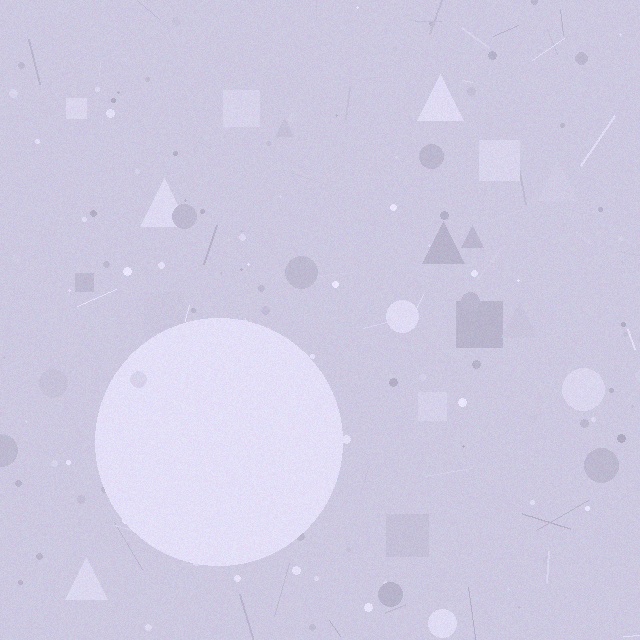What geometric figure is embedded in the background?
A circle is embedded in the background.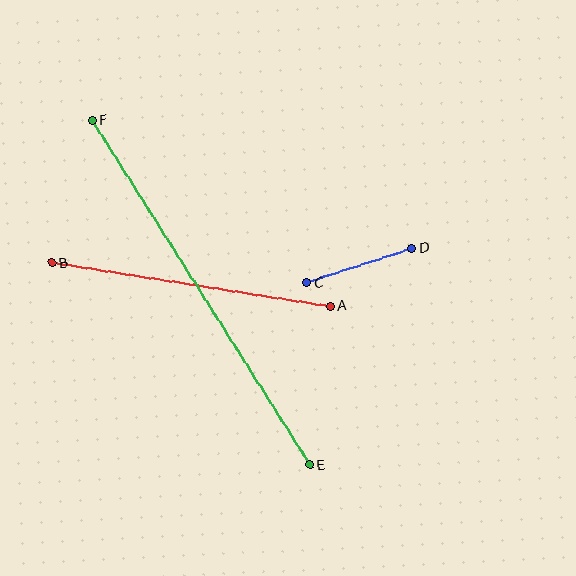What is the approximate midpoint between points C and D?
The midpoint is at approximately (359, 266) pixels.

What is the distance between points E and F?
The distance is approximately 408 pixels.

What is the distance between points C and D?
The distance is approximately 111 pixels.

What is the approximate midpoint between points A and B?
The midpoint is at approximately (191, 285) pixels.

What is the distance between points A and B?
The distance is approximately 282 pixels.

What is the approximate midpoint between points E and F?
The midpoint is at approximately (201, 293) pixels.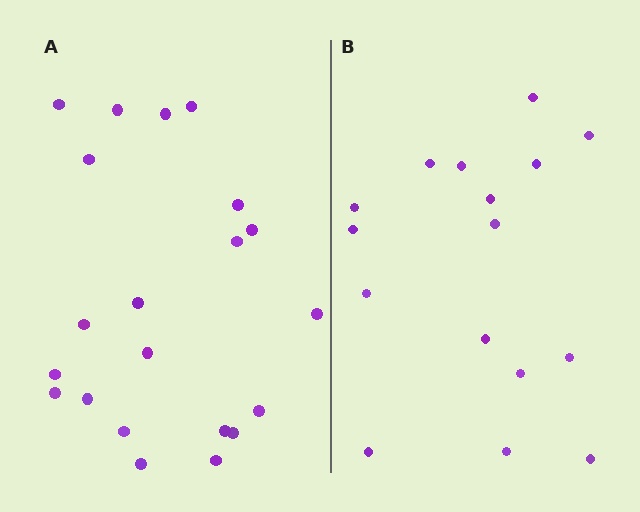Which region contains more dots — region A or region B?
Region A (the left region) has more dots.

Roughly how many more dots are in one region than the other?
Region A has about 5 more dots than region B.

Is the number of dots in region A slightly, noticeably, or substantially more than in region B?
Region A has noticeably more, but not dramatically so. The ratio is roughly 1.3 to 1.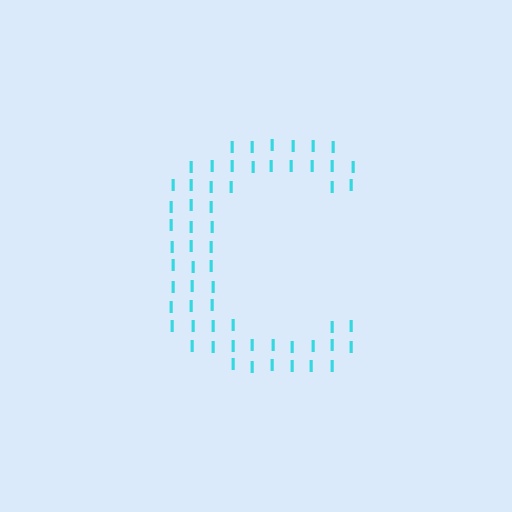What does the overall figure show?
The overall figure shows the letter C.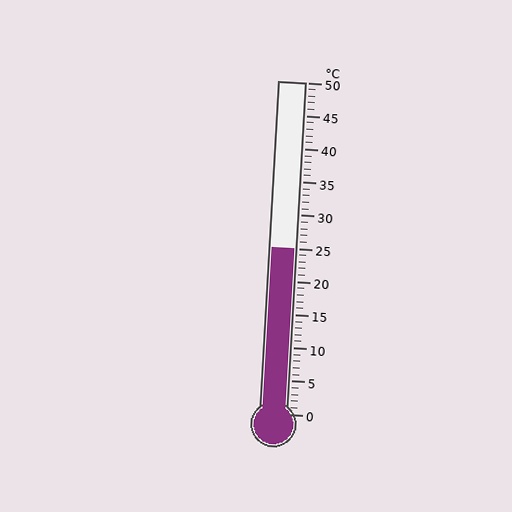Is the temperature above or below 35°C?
The temperature is below 35°C.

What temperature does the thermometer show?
The thermometer shows approximately 25°C.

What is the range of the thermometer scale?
The thermometer scale ranges from 0°C to 50°C.